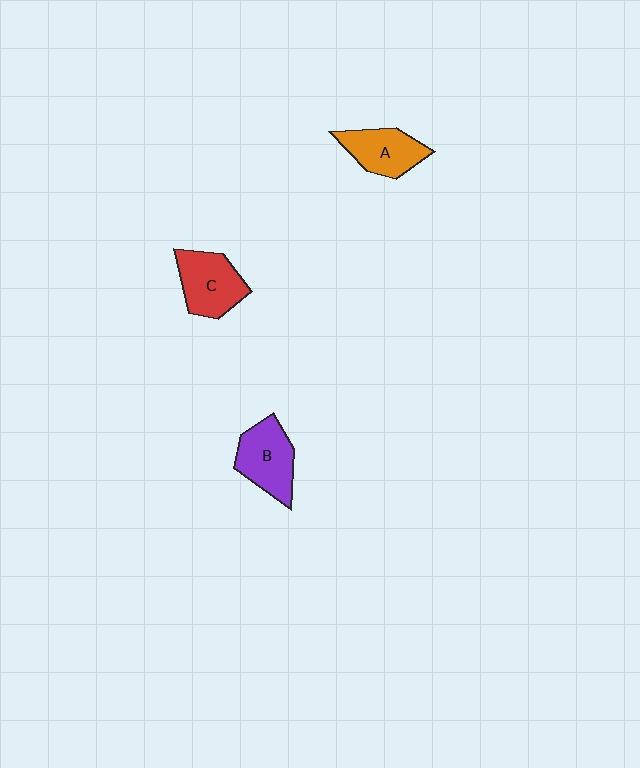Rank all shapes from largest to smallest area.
From largest to smallest: C (red), B (purple), A (orange).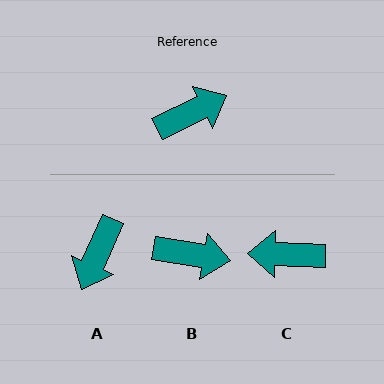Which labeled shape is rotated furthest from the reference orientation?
C, about 152 degrees away.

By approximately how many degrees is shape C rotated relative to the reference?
Approximately 152 degrees counter-clockwise.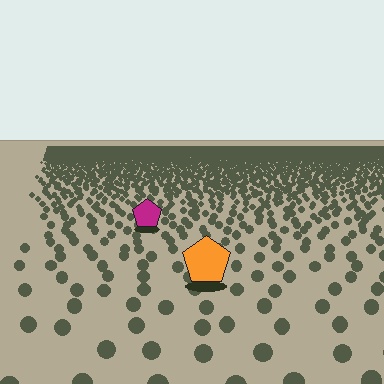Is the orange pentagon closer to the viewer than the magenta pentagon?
Yes. The orange pentagon is closer — you can tell from the texture gradient: the ground texture is coarser near it.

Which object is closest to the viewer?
The orange pentagon is closest. The texture marks near it are larger and more spread out.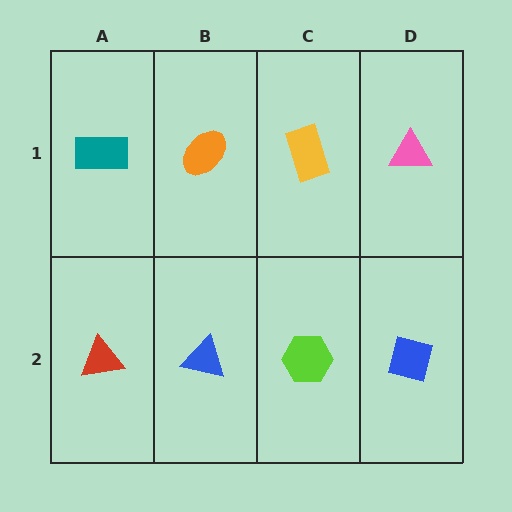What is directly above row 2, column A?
A teal rectangle.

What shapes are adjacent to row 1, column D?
A blue square (row 2, column D), a yellow rectangle (row 1, column C).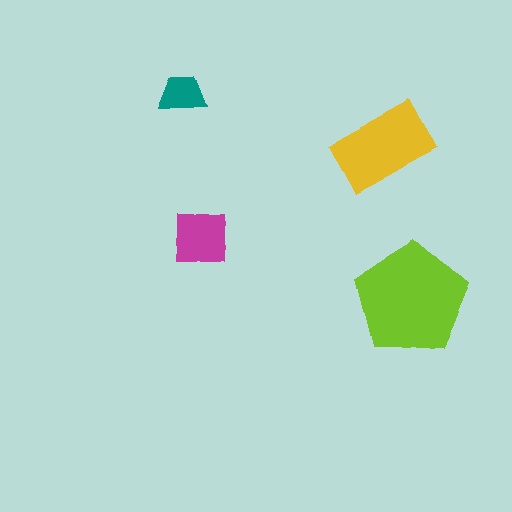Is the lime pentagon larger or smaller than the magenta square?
Larger.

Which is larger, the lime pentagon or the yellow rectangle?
The lime pentagon.